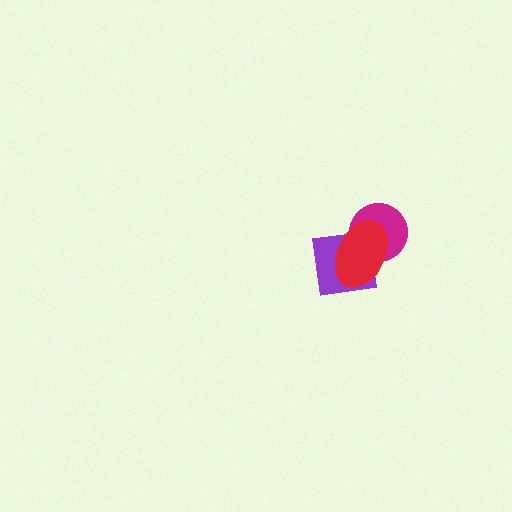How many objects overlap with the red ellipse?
2 objects overlap with the red ellipse.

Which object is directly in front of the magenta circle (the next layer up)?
The purple square is directly in front of the magenta circle.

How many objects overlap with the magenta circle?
2 objects overlap with the magenta circle.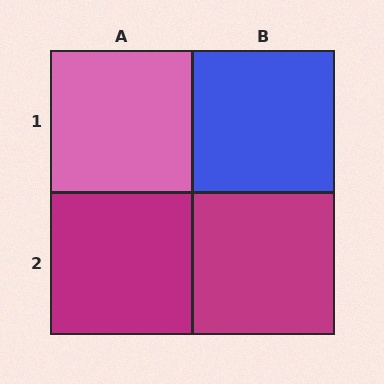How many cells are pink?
1 cell is pink.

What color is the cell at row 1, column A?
Pink.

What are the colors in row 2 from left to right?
Magenta, magenta.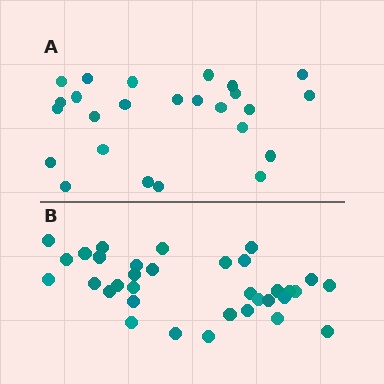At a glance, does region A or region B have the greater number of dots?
Region B (the bottom region) has more dots.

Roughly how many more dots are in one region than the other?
Region B has roughly 8 or so more dots than region A.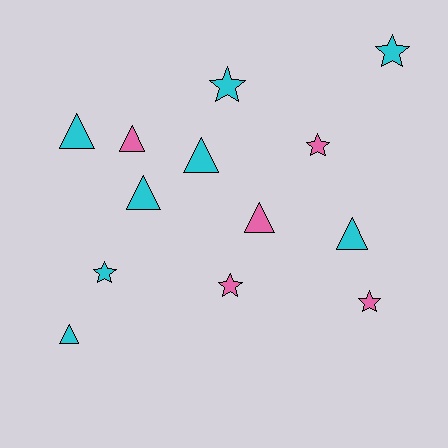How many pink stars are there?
There are 3 pink stars.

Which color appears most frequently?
Cyan, with 8 objects.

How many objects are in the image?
There are 13 objects.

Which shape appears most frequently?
Triangle, with 7 objects.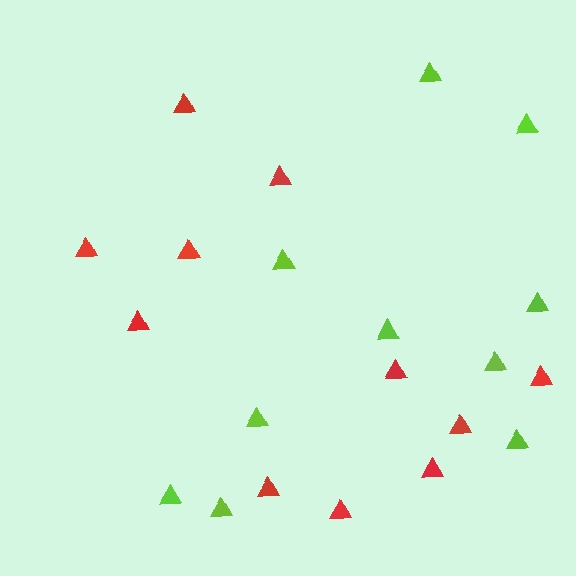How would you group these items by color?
There are 2 groups: one group of red triangles (11) and one group of lime triangles (10).